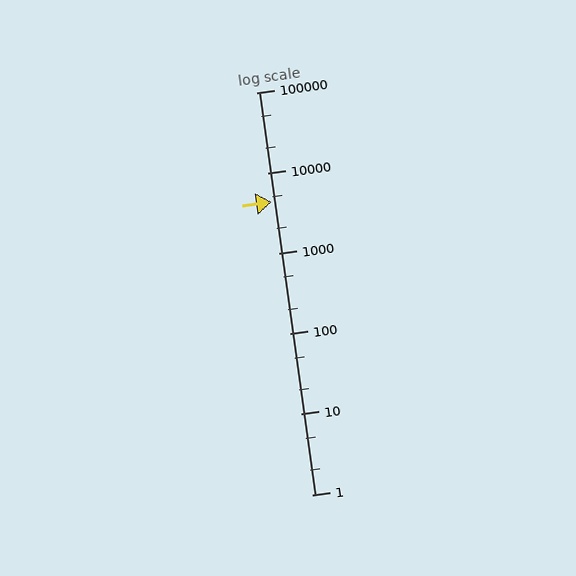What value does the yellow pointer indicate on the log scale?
The pointer indicates approximately 4400.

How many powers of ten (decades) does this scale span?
The scale spans 5 decades, from 1 to 100000.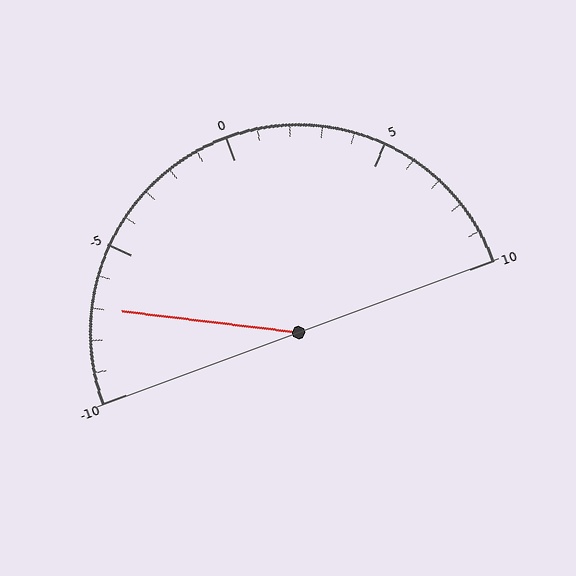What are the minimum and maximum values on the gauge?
The gauge ranges from -10 to 10.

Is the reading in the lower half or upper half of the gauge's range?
The reading is in the lower half of the range (-10 to 10).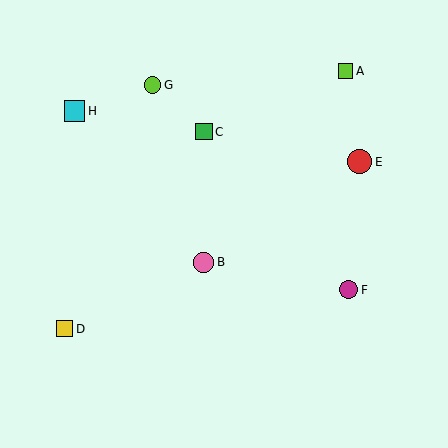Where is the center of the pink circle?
The center of the pink circle is at (203, 262).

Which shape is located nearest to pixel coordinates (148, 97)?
The lime circle (labeled G) at (152, 85) is nearest to that location.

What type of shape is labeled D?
Shape D is a yellow square.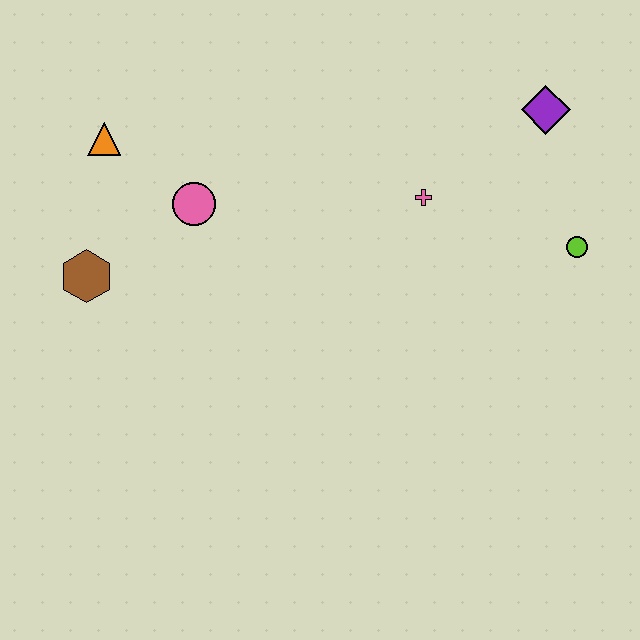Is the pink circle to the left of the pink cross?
Yes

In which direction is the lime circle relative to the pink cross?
The lime circle is to the right of the pink cross.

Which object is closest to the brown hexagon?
The pink circle is closest to the brown hexagon.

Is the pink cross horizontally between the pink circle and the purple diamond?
Yes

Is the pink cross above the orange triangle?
No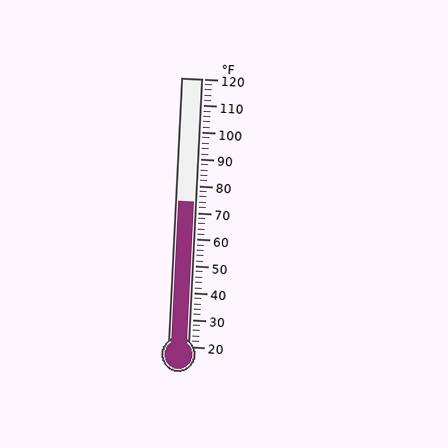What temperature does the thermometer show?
The thermometer shows approximately 74°F.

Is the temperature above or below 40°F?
The temperature is above 40°F.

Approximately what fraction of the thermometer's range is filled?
The thermometer is filled to approximately 55% of its range.